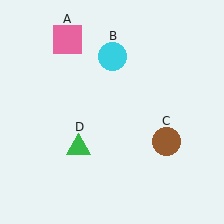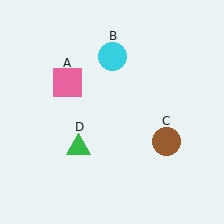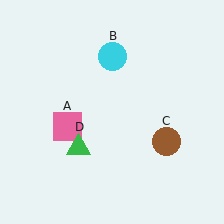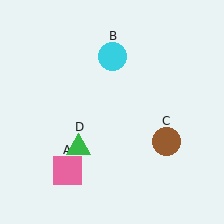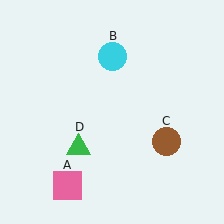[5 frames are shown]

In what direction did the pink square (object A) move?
The pink square (object A) moved down.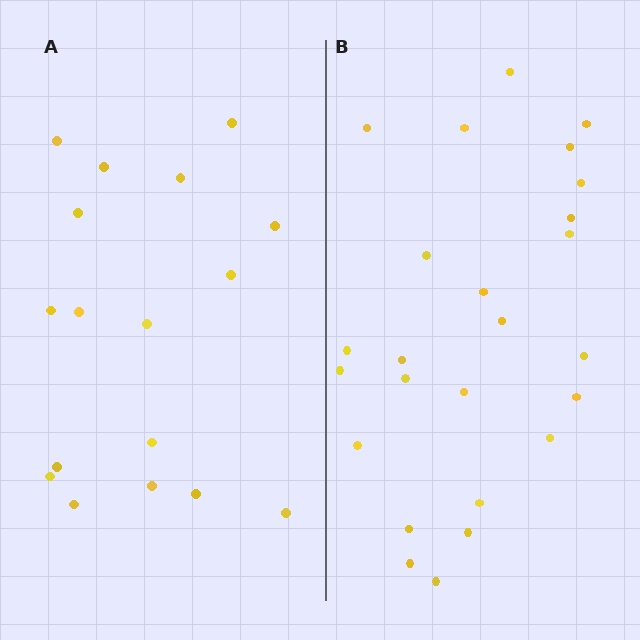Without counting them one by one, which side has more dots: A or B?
Region B (the right region) has more dots.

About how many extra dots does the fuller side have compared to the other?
Region B has roughly 8 or so more dots than region A.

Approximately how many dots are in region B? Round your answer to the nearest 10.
About 20 dots. (The exact count is 25, which rounds to 20.)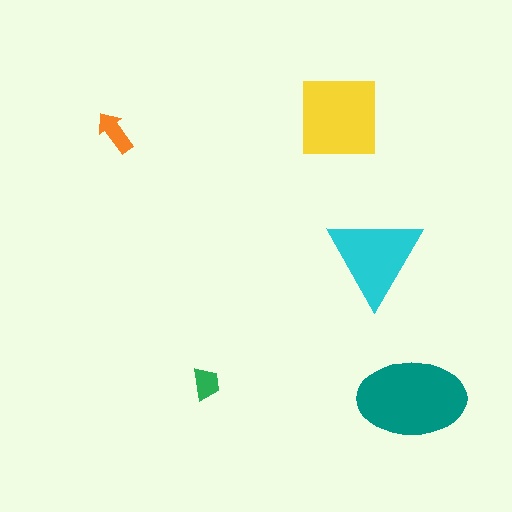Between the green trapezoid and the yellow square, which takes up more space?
The yellow square.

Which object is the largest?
The teal ellipse.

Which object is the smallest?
The green trapezoid.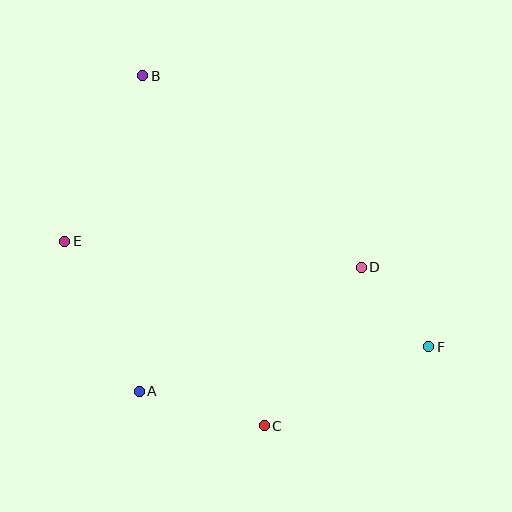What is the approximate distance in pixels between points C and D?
The distance between C and D is approximately 186 pixels.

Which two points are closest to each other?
Points D and F are closest to each other.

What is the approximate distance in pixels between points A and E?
The distance between A and E is approximately 168 pixels.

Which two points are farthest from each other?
Points B and F are farthest from each other.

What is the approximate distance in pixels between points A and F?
The distance between A and F is approximately 293 pixels.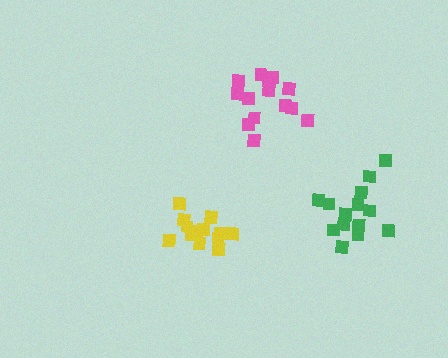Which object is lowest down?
The yellow cluster is bottommost.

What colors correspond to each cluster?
The clusters are colored: green, yellow, pink.